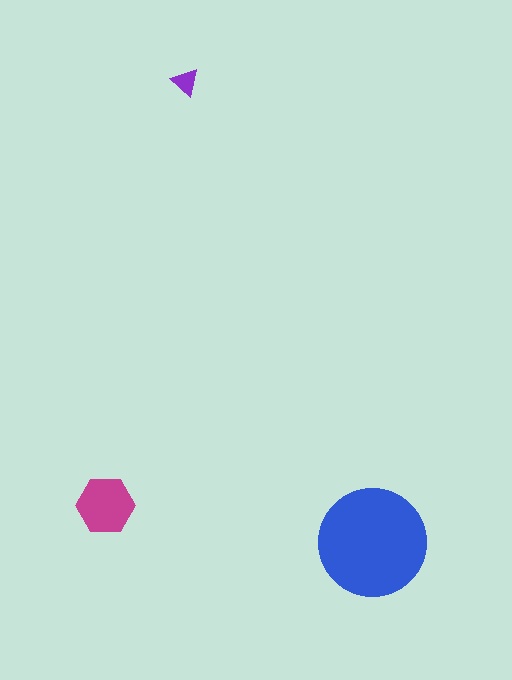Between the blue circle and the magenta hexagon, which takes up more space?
The blue circle.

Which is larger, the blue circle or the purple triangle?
The blue circle.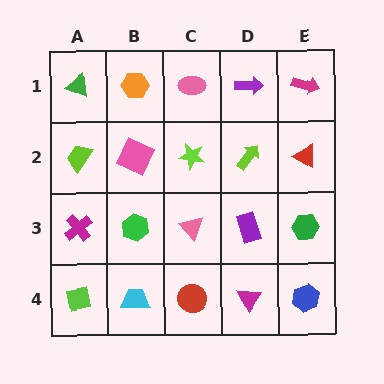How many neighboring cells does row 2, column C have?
4.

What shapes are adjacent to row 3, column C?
A lime star (row 2, column C), a red circle (row 4, column C), a green hexagon (row 3, column B), a purple rectangle (row 3, column D).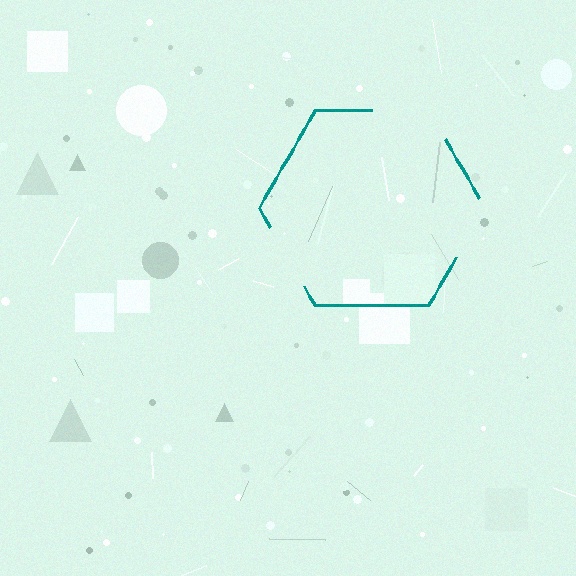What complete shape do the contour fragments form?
The contour fragments form a hexagon.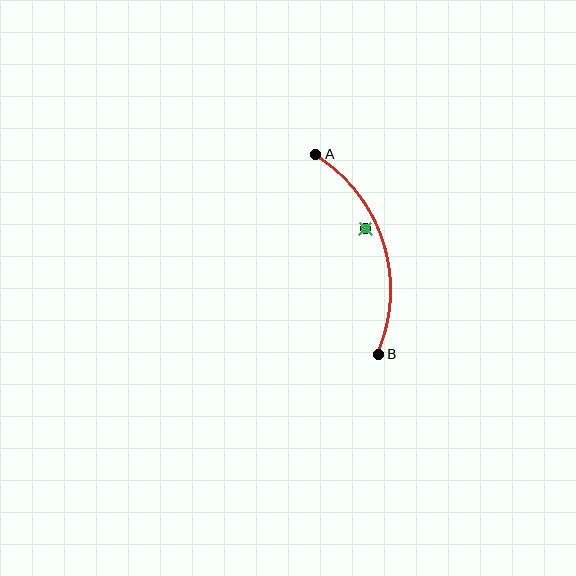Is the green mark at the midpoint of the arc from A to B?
No — the green mark does not lie on the arc at all. It sits slightly inside the curve.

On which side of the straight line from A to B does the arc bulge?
The arc bulges to the right of the straight line connecting A and B.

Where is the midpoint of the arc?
The arc midpoint is the point on the curve farthest from the straight line joining A and B. It sits to the right of that line.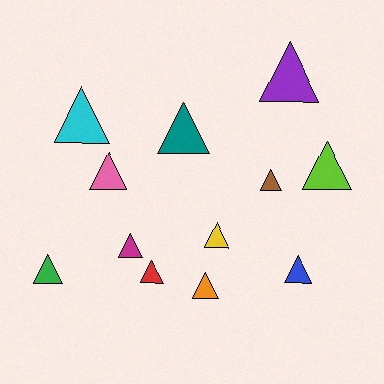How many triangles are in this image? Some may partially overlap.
There are 12 triangles.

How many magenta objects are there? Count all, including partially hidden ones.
There is 1 magenta object.